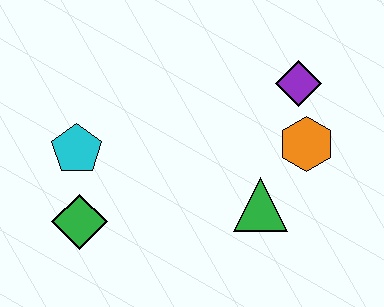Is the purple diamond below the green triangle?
No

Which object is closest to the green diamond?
The cyan pentagon is closest to the green diamond.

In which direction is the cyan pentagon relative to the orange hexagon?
The cyan pentagon is to the left of the orange hexagon.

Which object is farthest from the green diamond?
The purple diamond is farthest from the green diamond.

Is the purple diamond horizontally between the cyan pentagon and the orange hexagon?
Yes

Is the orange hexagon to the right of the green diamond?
Yes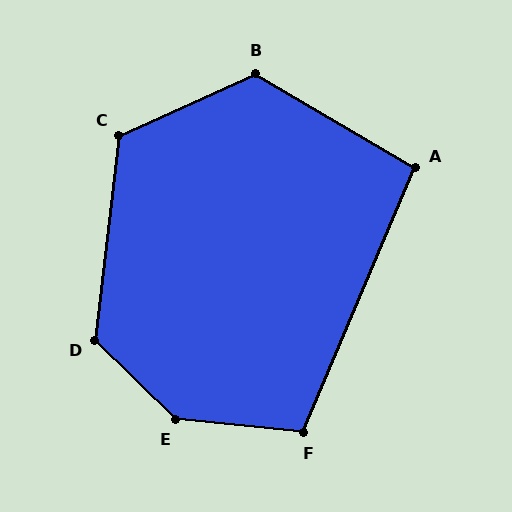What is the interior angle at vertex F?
Approximately 107 degrees (obtuse).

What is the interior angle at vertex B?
Approximately 125 degrees (obtuse).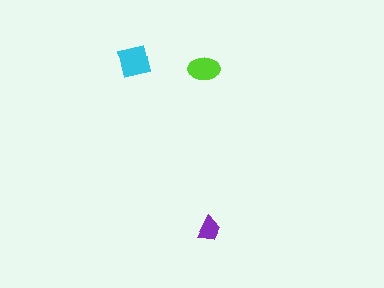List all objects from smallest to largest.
The purple trapezoid, the lime ellipse, the cyan square.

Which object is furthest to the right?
The purple trapezoid is rightmost.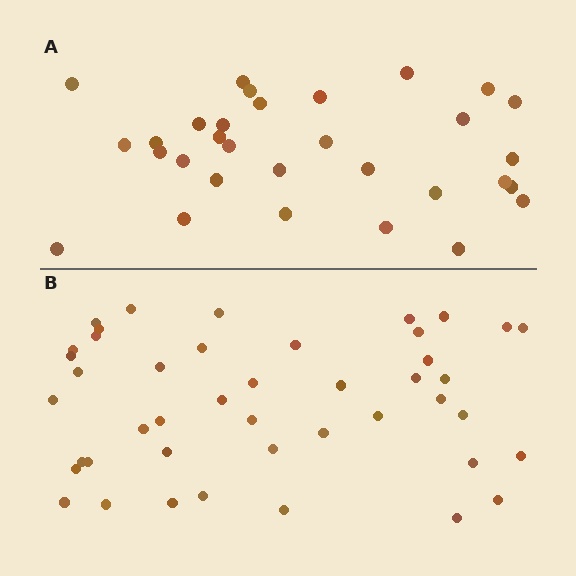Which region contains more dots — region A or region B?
Region B (the bottom region) has more dots.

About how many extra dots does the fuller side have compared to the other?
Region B has approximately 15 more dots than region A.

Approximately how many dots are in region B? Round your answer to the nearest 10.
About 40 dots. (The exact count is 44, which rounds to 40.)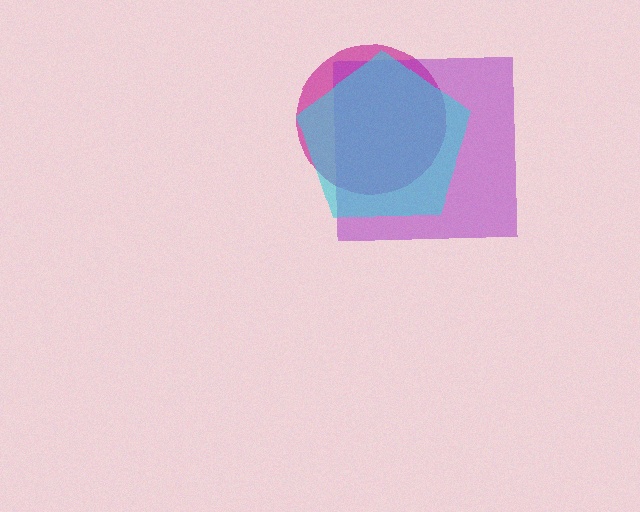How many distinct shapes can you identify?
There are 3 distinct shapes: a magenta circle, a purple square, a cyan pentagon.